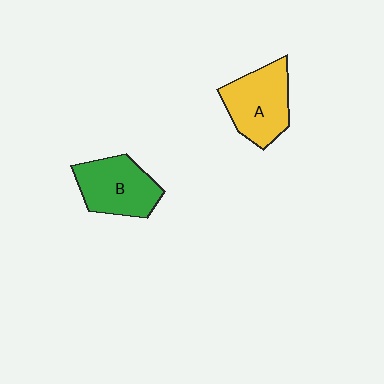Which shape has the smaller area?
Shape B (green).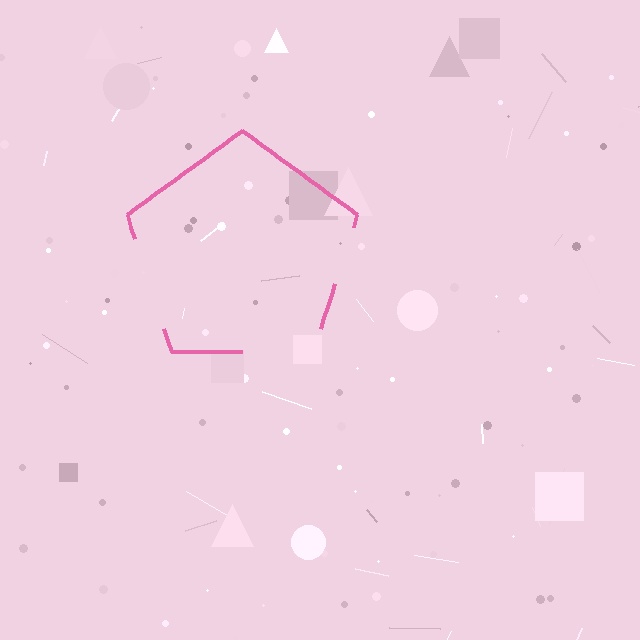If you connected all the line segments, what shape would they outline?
They would outline a pentagon.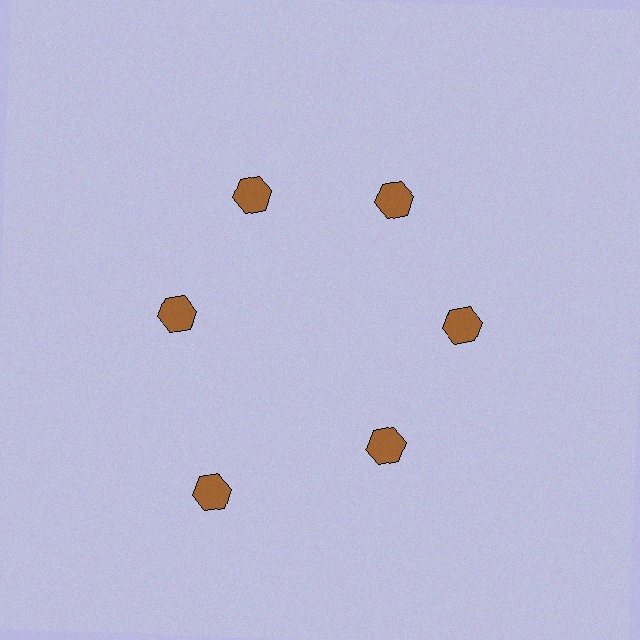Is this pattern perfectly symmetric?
No. The 6 brown hexagons are arranged in a ring, but one element near the 7 o'clock position is pushed outward from the center, breaking the 6-fold rotational symmetry.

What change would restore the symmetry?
The symmetry would be restored by moving it inward, back onto the ring so that all 6 hexagons sit at equal angles and equal distance from the center.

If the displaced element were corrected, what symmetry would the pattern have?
It would have 6-fold rotational symmetry — the pattern would map onto itself every 60 degrees.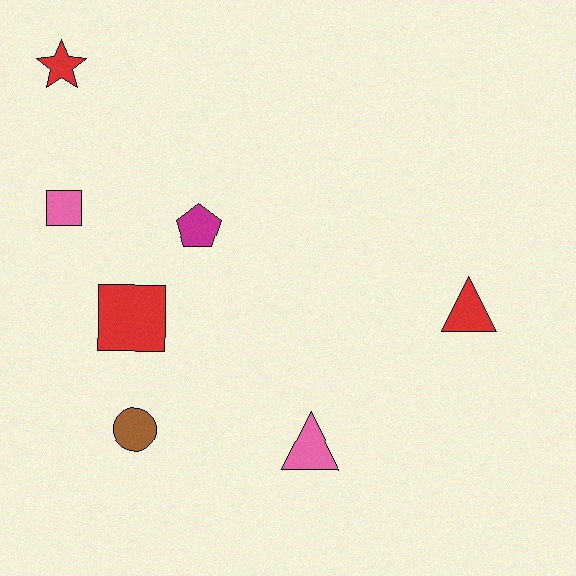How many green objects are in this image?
There are no green objects.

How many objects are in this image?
There are 7 objects.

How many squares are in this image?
There are 2 squares.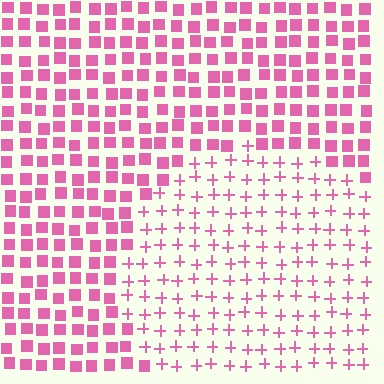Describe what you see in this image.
The image is filled with small pink elements arranged in a uniform grid. A circle-shaped region contains plus signs, while the surrounding area contains squares. The boundary is defined purely by the change in element shape.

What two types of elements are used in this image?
The image uses plus signs inside the circle region and squares outside it.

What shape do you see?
I see a circle.